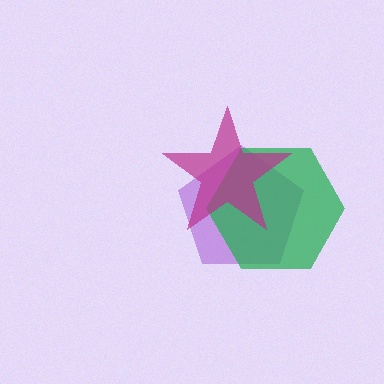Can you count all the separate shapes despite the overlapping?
Yes, there are 3 separate shapes.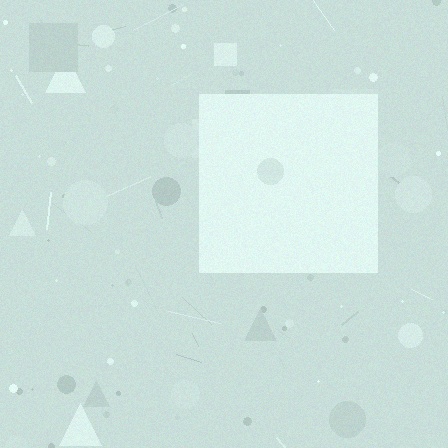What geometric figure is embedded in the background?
A square is embedded in the background.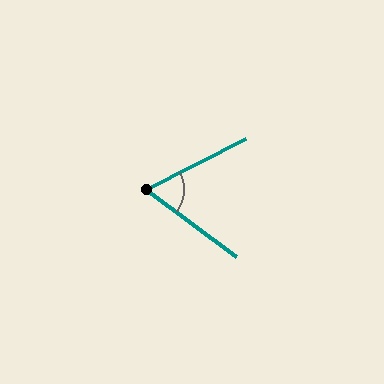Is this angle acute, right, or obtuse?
It is acute.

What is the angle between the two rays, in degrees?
Approximately 64 degrees.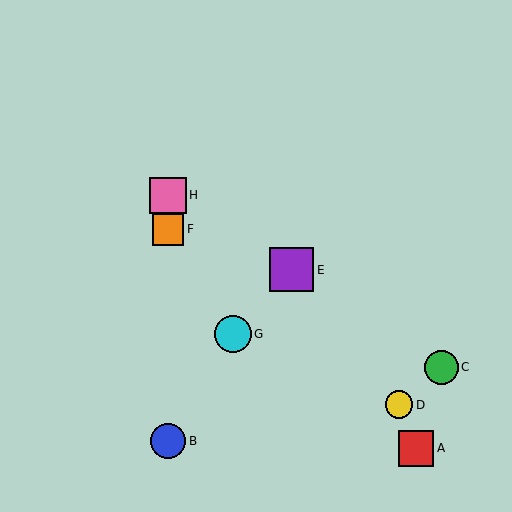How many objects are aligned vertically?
3 objects (B, F, H) are aligned vertically.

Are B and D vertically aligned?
No, B is at x≈168 and D is at x≈399.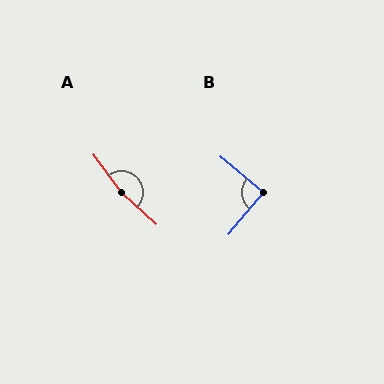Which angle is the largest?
A, at approximately 169 degrees.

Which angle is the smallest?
B, at approximately 90 degrees.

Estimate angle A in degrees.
Approximately 169 degrees.